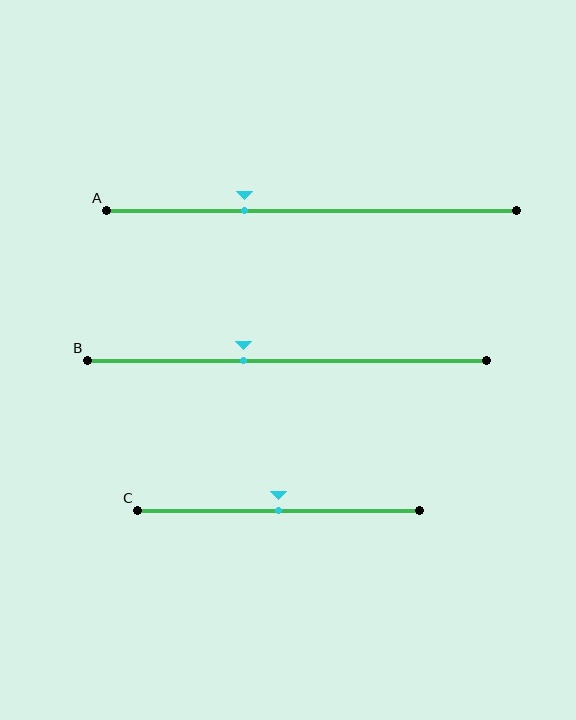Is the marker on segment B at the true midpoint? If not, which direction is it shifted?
No, the marker on segment B is shifted to the left by about 11% of the segment length.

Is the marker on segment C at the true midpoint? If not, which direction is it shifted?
Yes, the marker on segment C is at the true midpoint.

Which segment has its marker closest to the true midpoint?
Segment C has its marker closest to the true midpoint.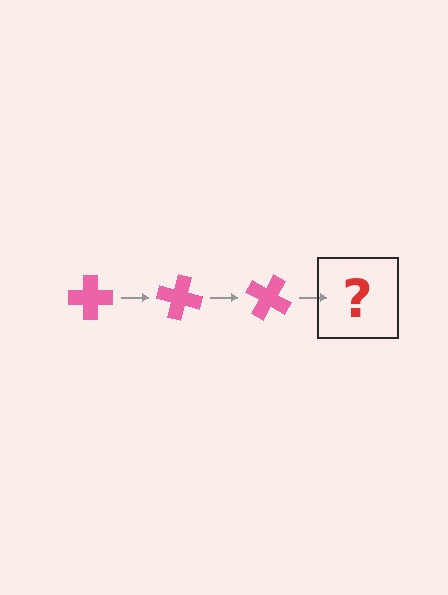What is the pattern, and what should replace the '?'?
The pattern is that the cross rotates 15 degrees each step. The '?' should be a pink cross rotated 45 degrees.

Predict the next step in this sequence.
The next step is a pink cross rotated 45 degrees.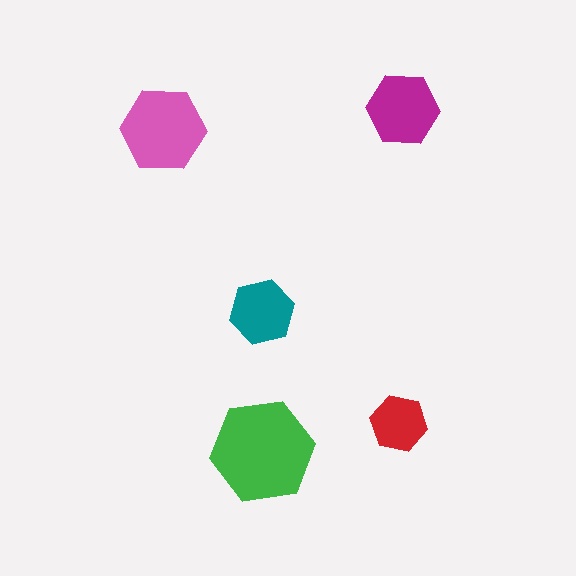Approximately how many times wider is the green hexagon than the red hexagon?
About 2 times wider.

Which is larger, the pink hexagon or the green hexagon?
The green one.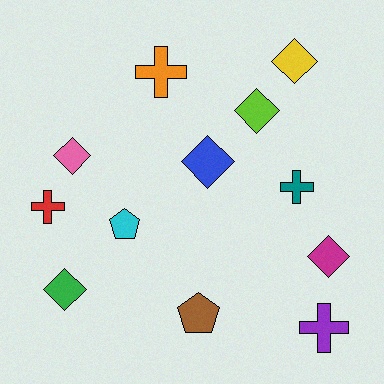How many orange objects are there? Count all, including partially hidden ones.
There is 1 orange object.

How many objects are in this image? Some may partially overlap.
There are 12 objects.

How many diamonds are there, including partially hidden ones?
There are 6 diamonds.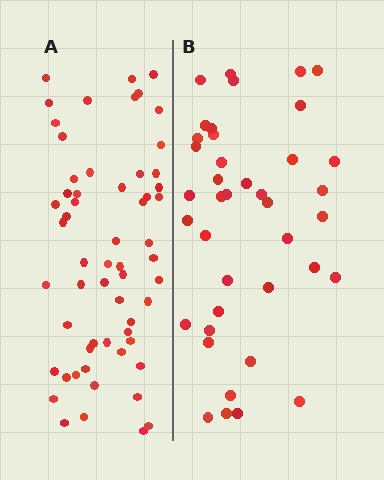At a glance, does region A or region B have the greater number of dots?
Region A (the left region) has more dots.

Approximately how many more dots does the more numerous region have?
Region A has approximately 20 more dots than region B.